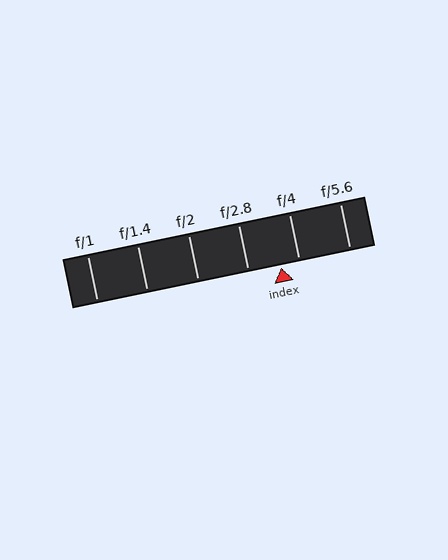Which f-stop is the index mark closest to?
The index mark is closest to f/4.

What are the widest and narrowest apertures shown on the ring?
The widest aperture shown is f/1 and the narrowest is f/5.6.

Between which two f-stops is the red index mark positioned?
The index mark is between f/2.8 and f/4.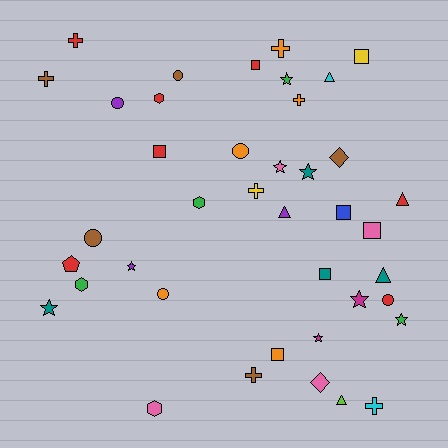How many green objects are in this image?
There are 4 green objects.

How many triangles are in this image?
There are 5 triangles.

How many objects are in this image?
There are 40 objects.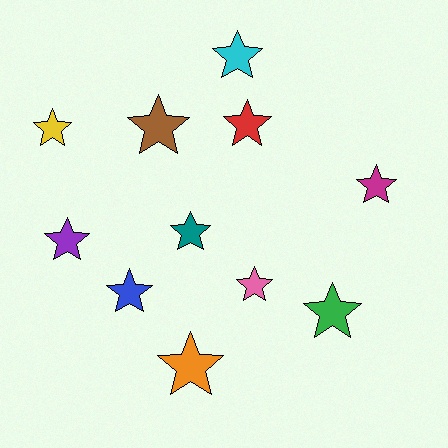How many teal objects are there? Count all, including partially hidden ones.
There is 1 teal object.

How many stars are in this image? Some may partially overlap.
There are 11 stars.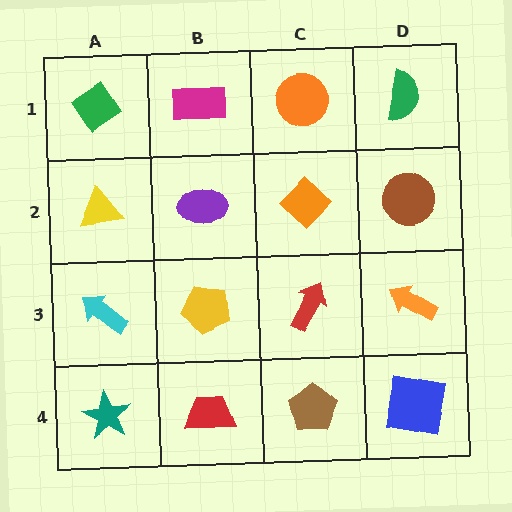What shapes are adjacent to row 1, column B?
A purple ellipse (row 2, column B), a green diamond (row 1, column A), an orange circle (row 1, column C).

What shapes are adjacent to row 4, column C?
A red arrow (row 3, column C), a red trapezoid (row 4, column B), a blue square (row 4, column D).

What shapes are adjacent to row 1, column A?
A yellow triangle (row 2, column A), a magenta rectangle (row 1, column B).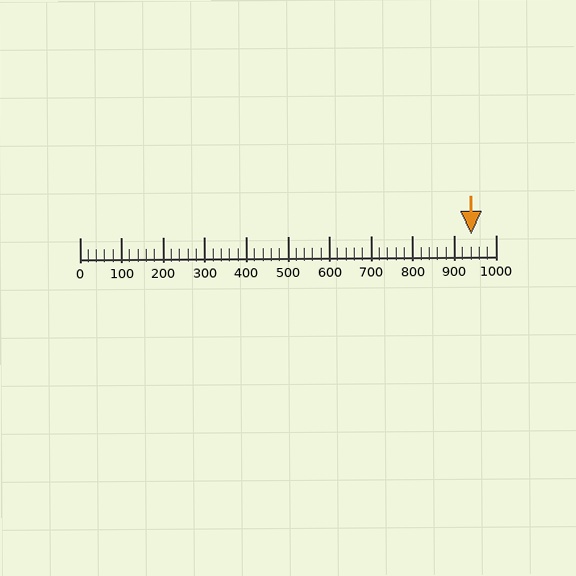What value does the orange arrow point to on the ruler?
The orange arrow points to approximately 940.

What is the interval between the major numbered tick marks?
The major tick marks are spaced 100 units apart.